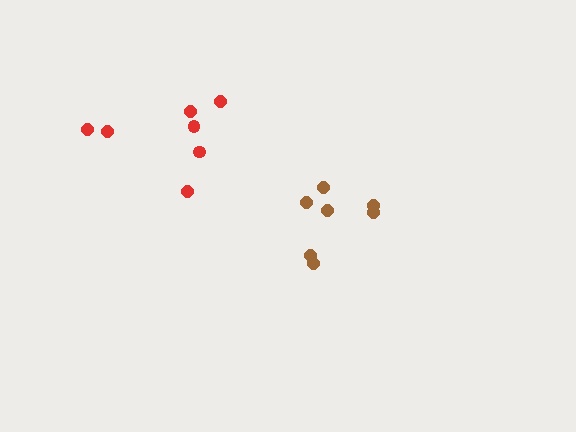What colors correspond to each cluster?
The clusters are colored: brown, red.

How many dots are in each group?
Group 1: 7 dots, Group 2: 7 dots (14 total).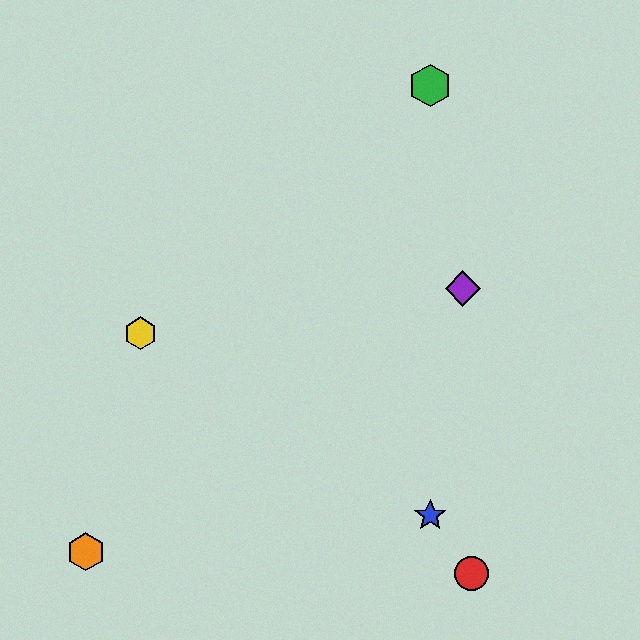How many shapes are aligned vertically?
2 shapes (the blue star, the green hexagon) are aligned vertically.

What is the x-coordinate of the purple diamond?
The purple diamond is at x≈463.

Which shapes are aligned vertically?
The blue star, the green hexagon are aligned vertically.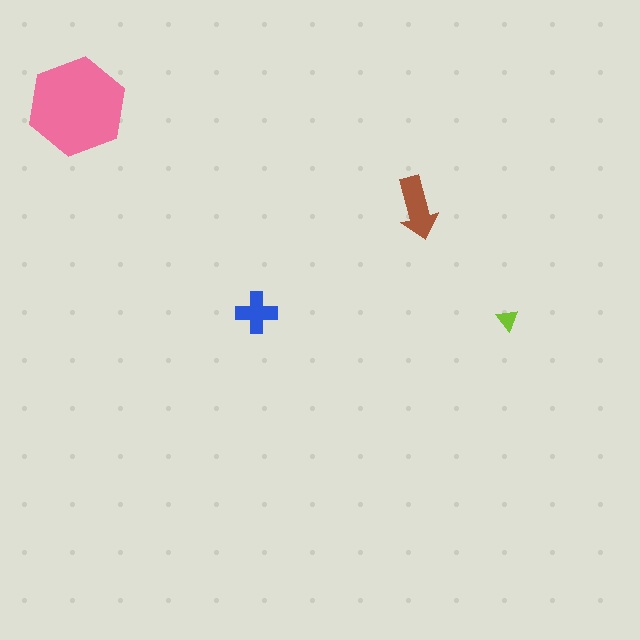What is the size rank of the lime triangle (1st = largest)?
4th.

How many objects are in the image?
There are 4 objects in the image.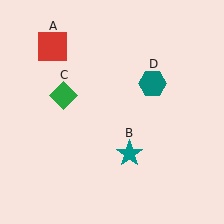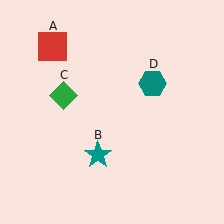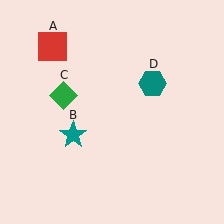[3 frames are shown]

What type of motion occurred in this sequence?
The teal star (object B) rotated clockwise around the center of the scene.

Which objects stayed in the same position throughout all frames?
Red square (object A) and green diamond (object C) and teal hexagon (object D) remained stationary.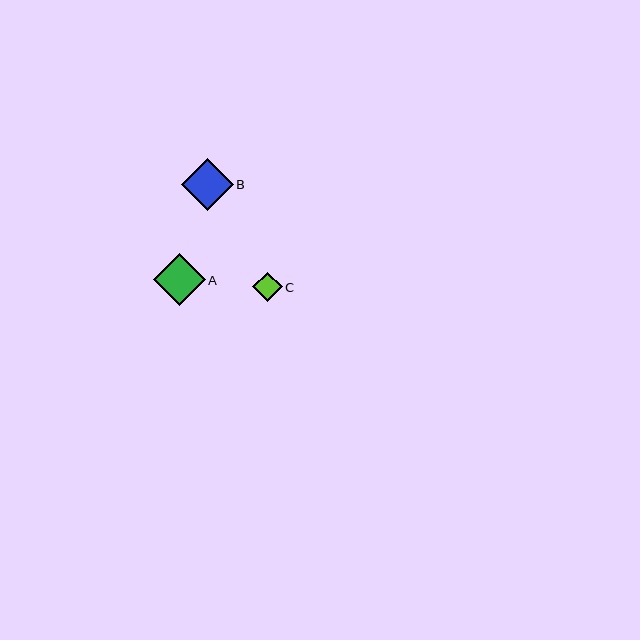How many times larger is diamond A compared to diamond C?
Diamond A is approximately 1.8 times the size of diamond C.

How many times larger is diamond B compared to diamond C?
Diamond B is approximately 1.8 times the size of diamond C.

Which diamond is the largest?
Diamond A is the largest with a size of approximately 52 pixels.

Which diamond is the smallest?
Diamond C is the smallest with a size of approximately 29 pixels.